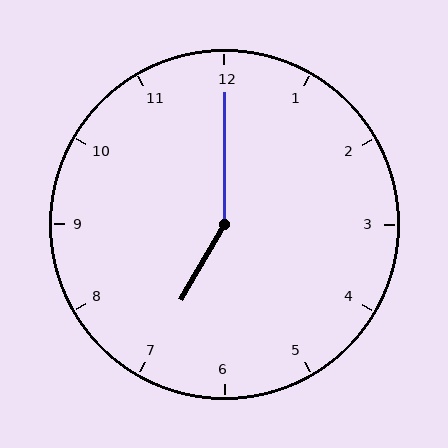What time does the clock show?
7:00.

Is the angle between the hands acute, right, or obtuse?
It is obtuse.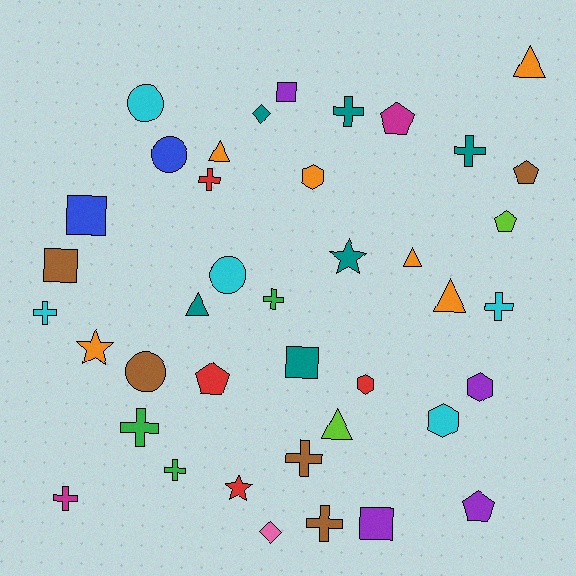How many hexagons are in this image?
There are 4 hexagons.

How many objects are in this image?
There are 40 objects.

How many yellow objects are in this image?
There are no yellow objects.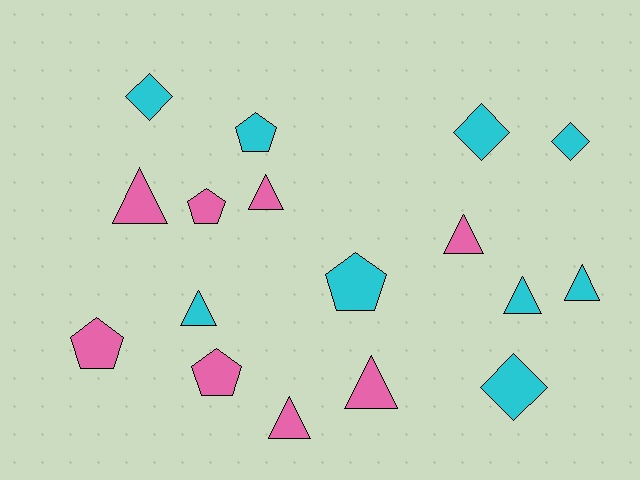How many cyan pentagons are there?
There are 2 cyan pentagons.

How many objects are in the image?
There are 17 objects.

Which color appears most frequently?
Cyan, with 9 objects.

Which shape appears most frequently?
Triangle, with 8 objects.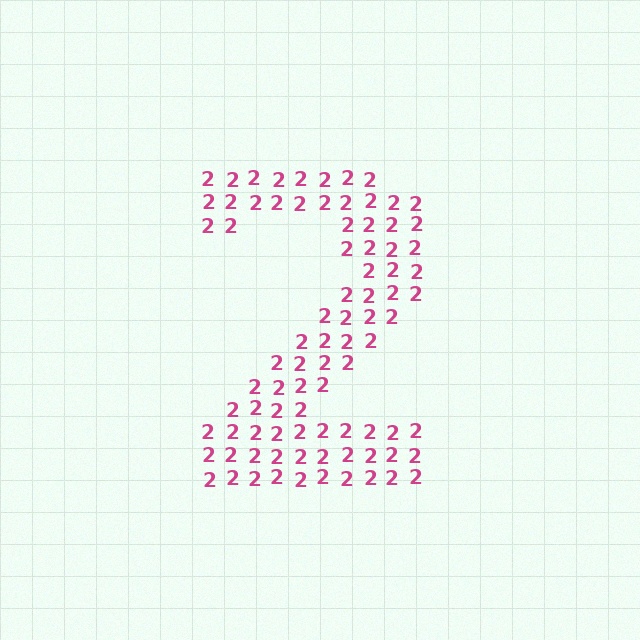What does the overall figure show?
The overall figure shows the digit 2.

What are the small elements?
The small elements are digit 2's.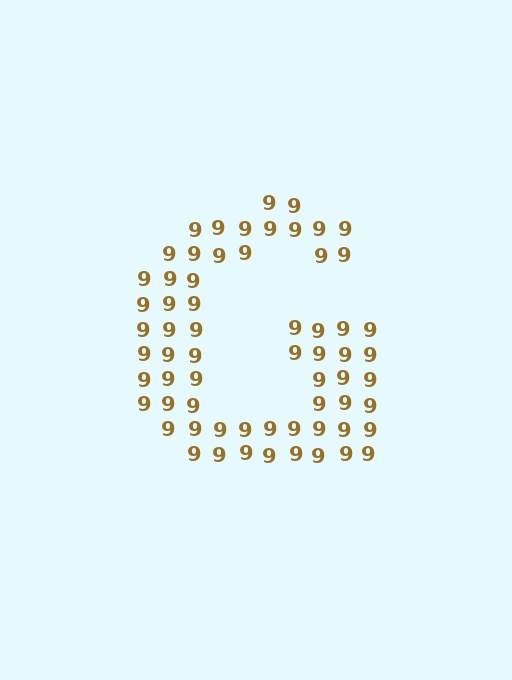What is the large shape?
The large shape is the letter G.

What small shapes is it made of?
It is made of small digit 9's.